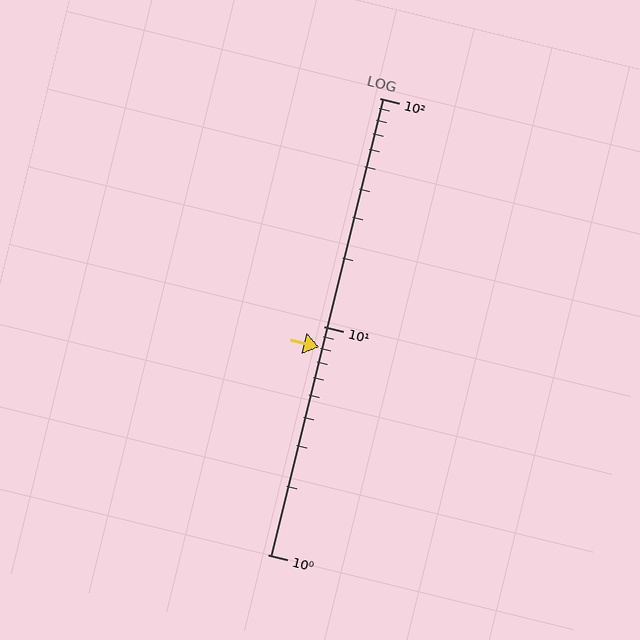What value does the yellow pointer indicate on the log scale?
The pointer indicates approximately 8.1.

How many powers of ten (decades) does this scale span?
The scale spans 2 decades, from 1 to 100.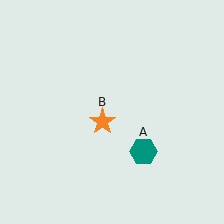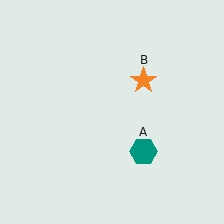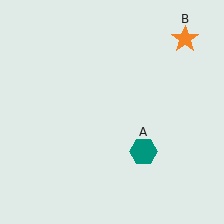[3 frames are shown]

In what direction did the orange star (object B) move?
The orange star (object B) moved up and to the right.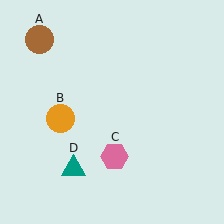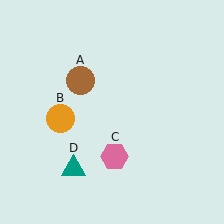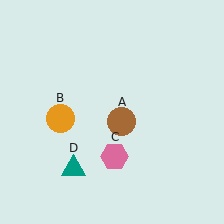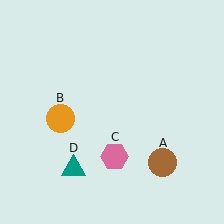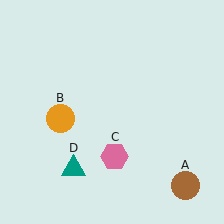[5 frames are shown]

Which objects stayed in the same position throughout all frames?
Orange circle (object B) and pink hexagon (object C) and teal triangle (object D) remained stationary.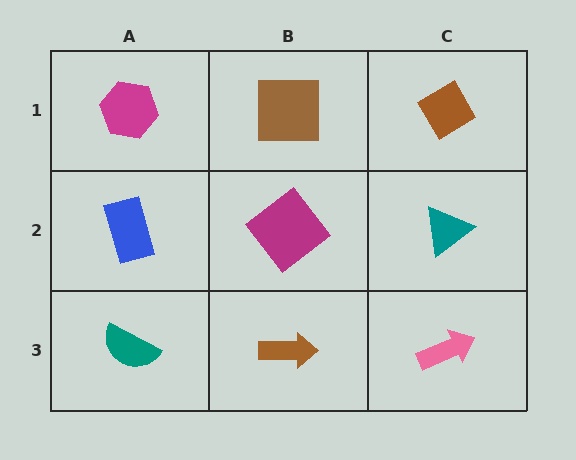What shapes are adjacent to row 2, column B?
A brown square (row 1, column B), a brown arrow (row 3, column B), a blue rectangle (row 2, column A), a teal triangle (row 2, column C).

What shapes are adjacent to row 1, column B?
A magenta diamond (row 2, column B), a magenta hexagon (row 1, column A), a brown diamond (row 1, column C).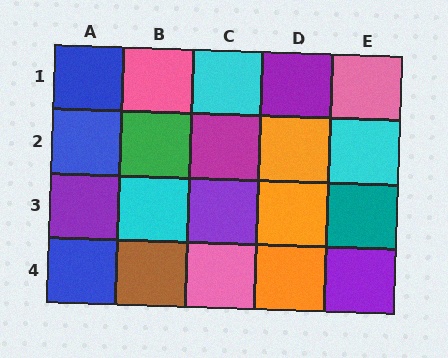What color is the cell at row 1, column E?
Pink.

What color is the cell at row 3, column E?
Teal.